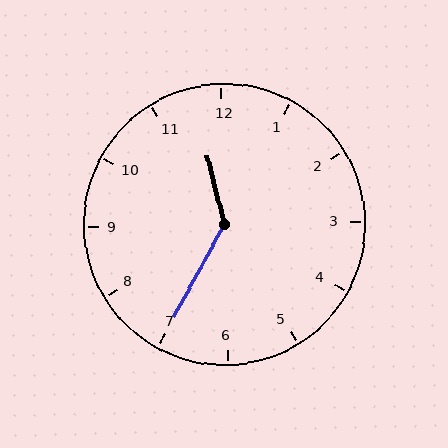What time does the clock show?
11:35.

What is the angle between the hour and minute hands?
Approximately 138 degrees.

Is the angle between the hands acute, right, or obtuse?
It is obtuse.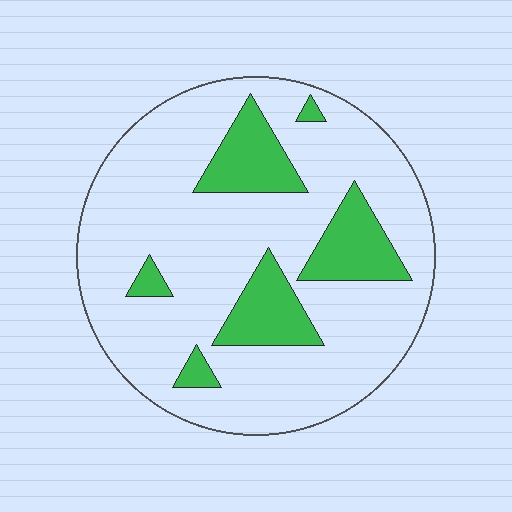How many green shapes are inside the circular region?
6.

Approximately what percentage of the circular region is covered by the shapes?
Approximately 20%.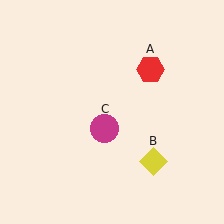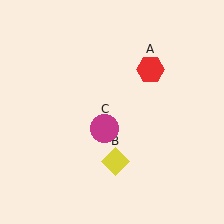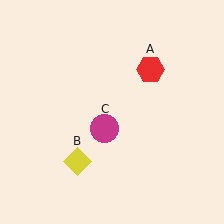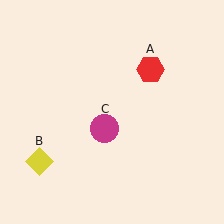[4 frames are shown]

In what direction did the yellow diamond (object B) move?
The yellow diamond (object B) moved left.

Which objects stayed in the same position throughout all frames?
Red hexagon (object A) and magenta circle (object C) remained stationary.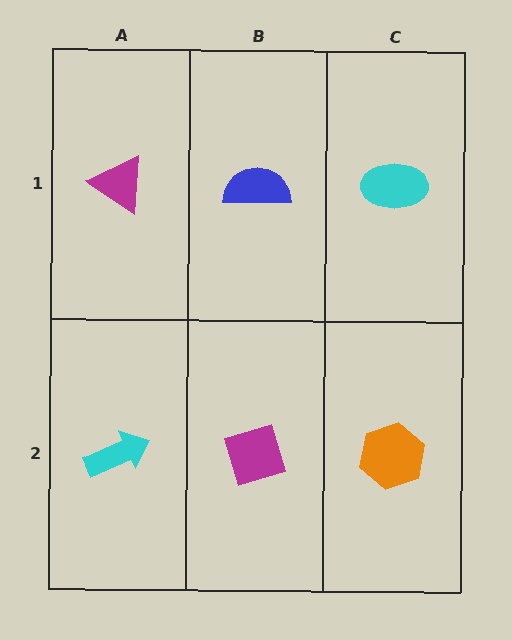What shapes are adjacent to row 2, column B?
A blue semicircle (row 1, column B), a cyan arrow (row 2, column A), an orange hexagon (row 2, column C).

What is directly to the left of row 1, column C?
A blue semicircle.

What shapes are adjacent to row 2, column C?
A cyan ellipse (row 1, column C), a magenta diamond (row 2, column B).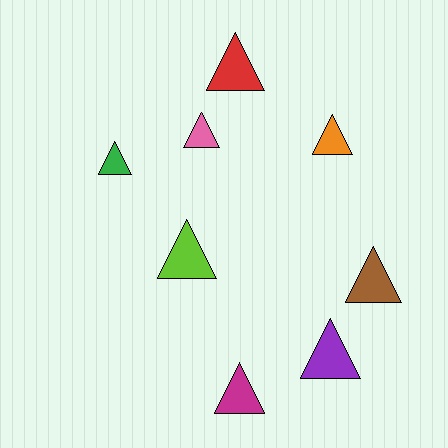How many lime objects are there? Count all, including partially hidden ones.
There is 1 lime object.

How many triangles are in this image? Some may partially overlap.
There are 8 triangles.